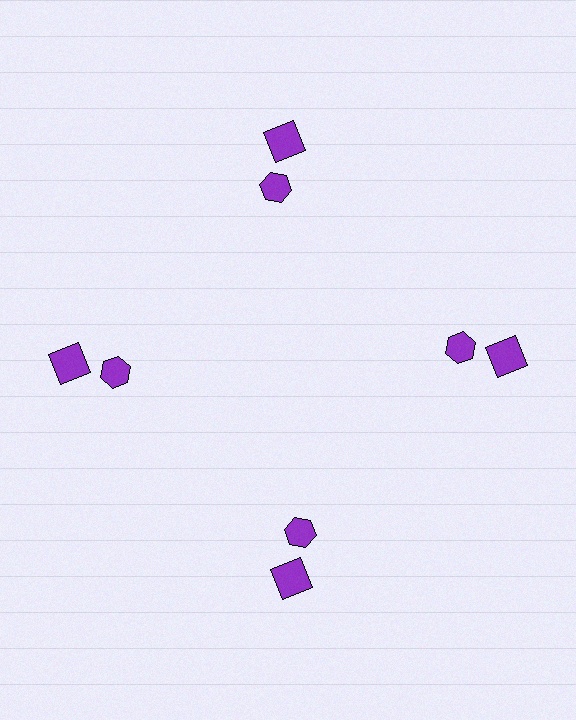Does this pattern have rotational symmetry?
Yes, this pattern has 4-fold rotational symmetry. It looks the same after rotating 90 degrees around the center.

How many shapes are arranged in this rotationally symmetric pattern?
There are 8 shapes, arranged in 4 groups of 2.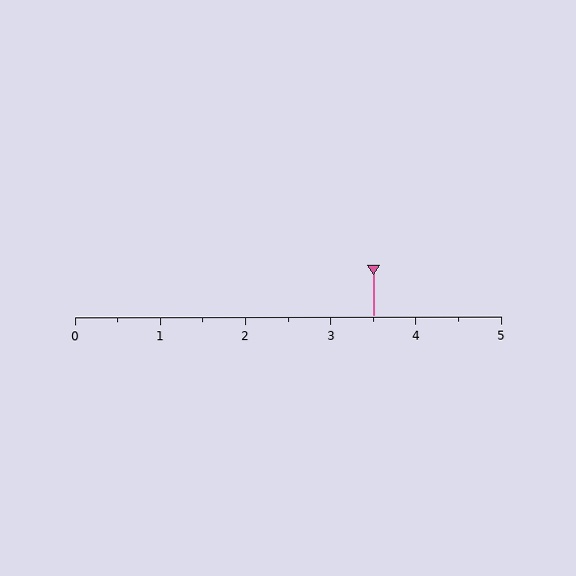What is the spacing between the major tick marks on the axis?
The major ticks are spaced 1 apart.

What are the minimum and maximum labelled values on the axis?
The axis runs from 0 to 5.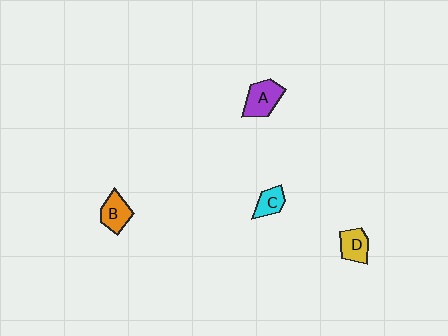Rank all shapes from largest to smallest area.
From largest to smallest: A (purple), B (orange), D (yellow), C (cyan).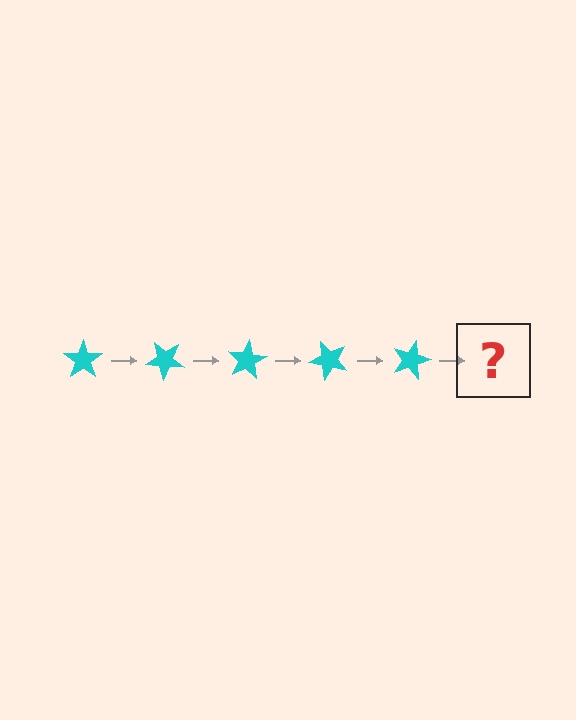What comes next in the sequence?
The next element should be a cyan star rotated 200 degrees.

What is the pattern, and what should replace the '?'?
The pattern is that the star rotates 40 degrees each step. The '?' should be a cyan star rotated 200 degrees.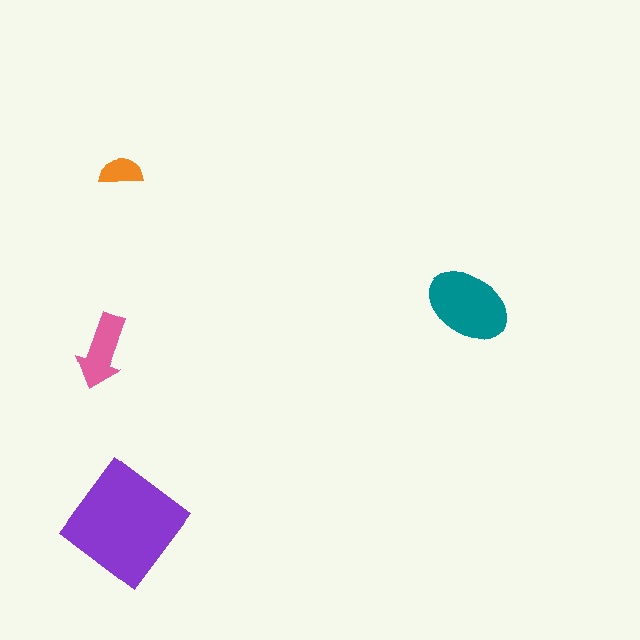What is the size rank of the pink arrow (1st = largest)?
3rd.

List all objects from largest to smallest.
The purple diamond, the teal ellipse, the pink arrow, the orange semicircle.